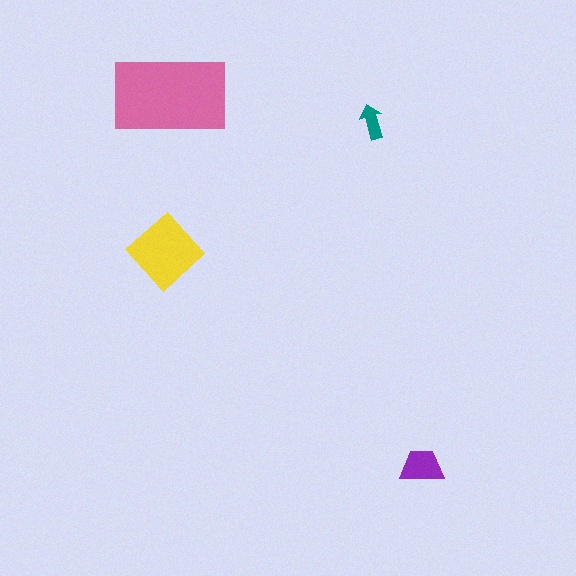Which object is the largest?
The pink rectangle.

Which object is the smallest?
The teal arrow.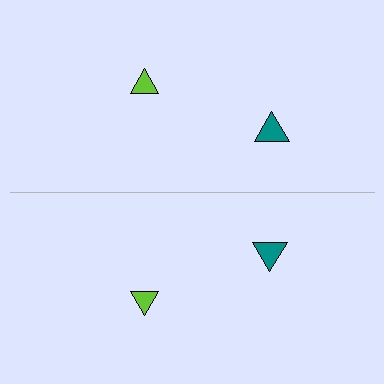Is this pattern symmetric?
Yes, this pattern has bilateral (reflection) symmetry.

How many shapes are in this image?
There are 4 shapes in this image.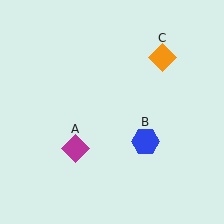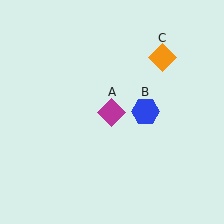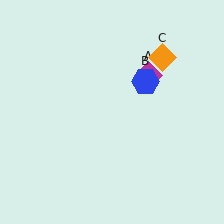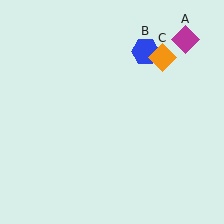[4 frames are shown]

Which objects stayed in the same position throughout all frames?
Orange diamond (object C) remained stationary.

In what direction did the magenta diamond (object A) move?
The magenta diamond (object A) moved up and to the right.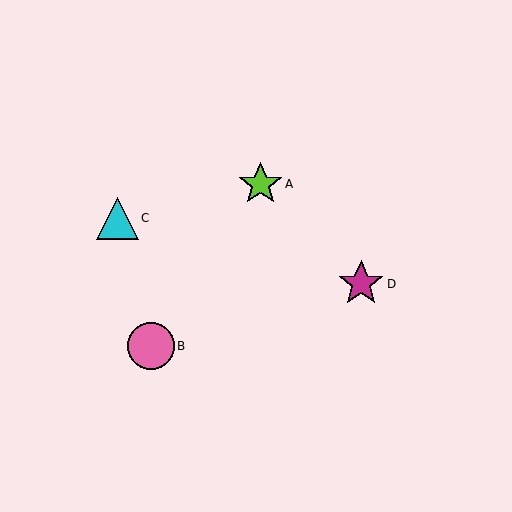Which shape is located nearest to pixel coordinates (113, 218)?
The cyan triangle (labeled C) at (117, 218) is nearest to that location.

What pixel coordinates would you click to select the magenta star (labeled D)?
Click at (361, 284) to select the magenta star D.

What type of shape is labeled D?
Shape D is a magenta star.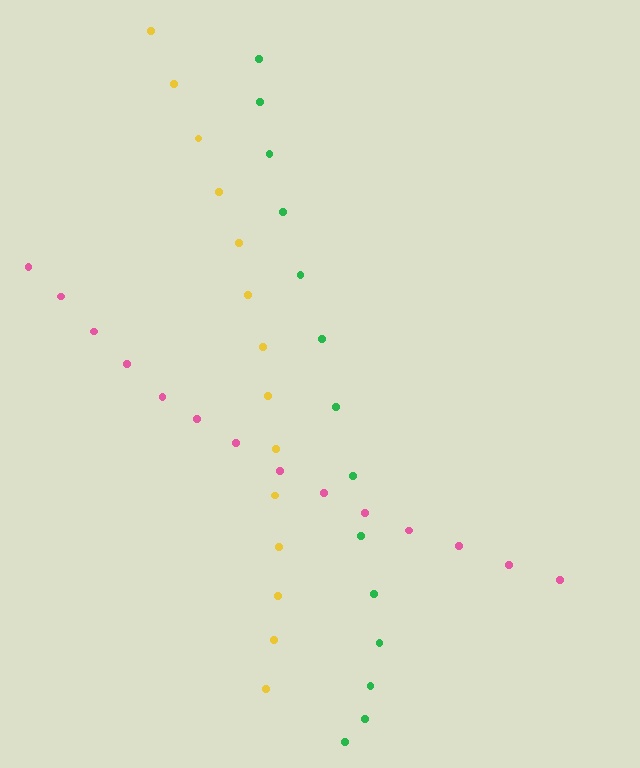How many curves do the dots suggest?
There are 3 distinct paths.